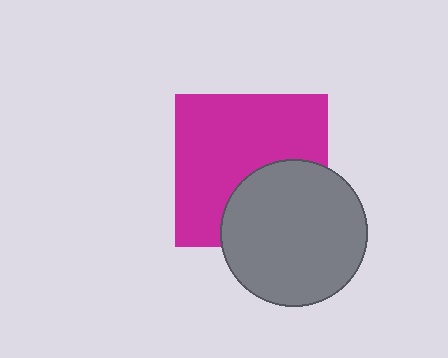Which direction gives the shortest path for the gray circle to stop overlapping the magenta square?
Moving down gives the shortest separation.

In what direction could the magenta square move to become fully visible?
The magenta square could move up. That would shift it out from behind the gray circle entirely.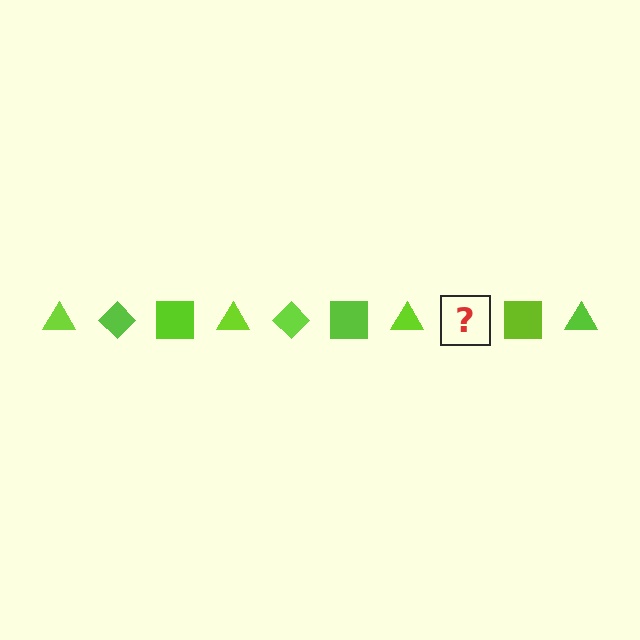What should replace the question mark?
The question mark should be replaced with a lime diamond.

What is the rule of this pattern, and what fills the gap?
The rule is that the pattern cycles through triangle, diamond, square shapes in lime. The gap should be filled with a lime diamond.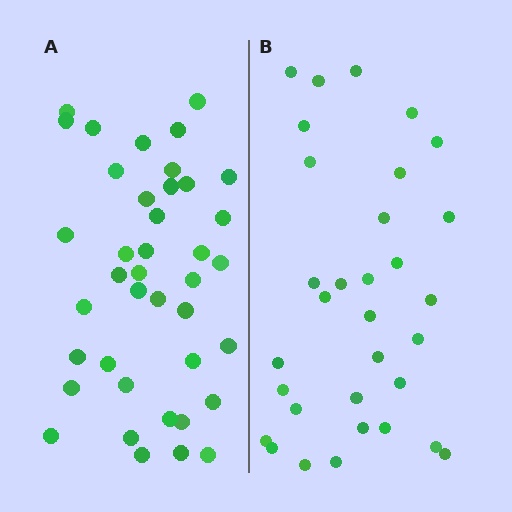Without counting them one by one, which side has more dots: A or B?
Region A (the left region) has more dots.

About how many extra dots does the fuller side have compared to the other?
Region A has roughly 8 or so more dots than region B.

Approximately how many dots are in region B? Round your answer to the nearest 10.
About 30 dots. (The exact count is 32, which rounds to 30.)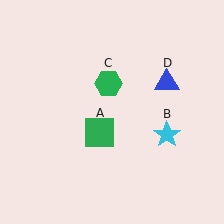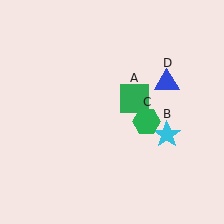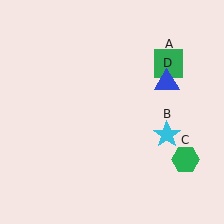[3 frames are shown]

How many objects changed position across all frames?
2 objects changed position: green square (object A), green hexagon (object C).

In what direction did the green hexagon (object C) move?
The green hexagon (object C) moved down and to the right.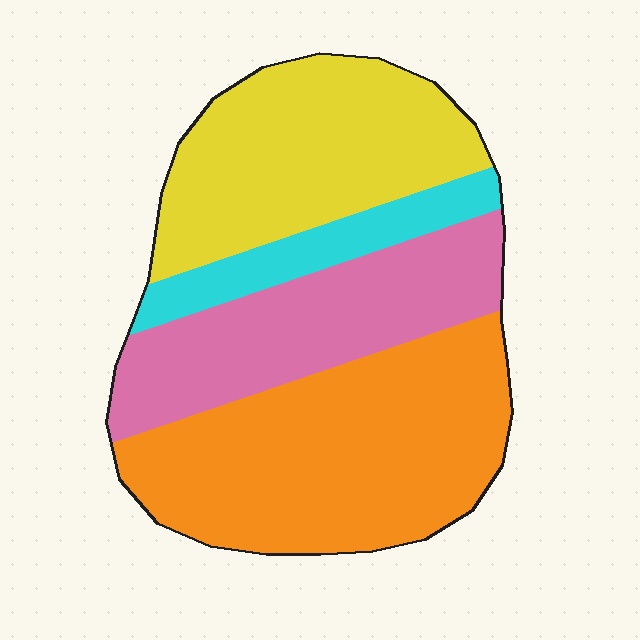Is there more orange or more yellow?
Orange.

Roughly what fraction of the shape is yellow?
Yellow takes up between a sixth and a third of the shape.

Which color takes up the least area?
Cyan, at roughly 10%.